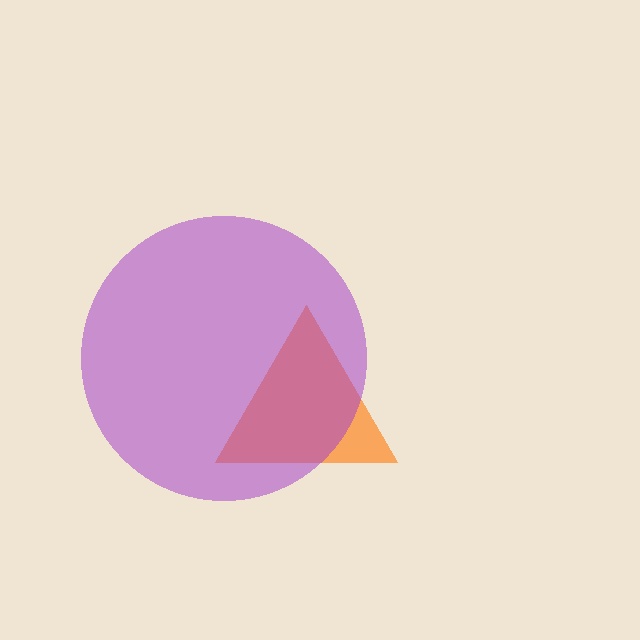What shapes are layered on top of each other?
The layered shapes are: an orange triangle, a purple circle.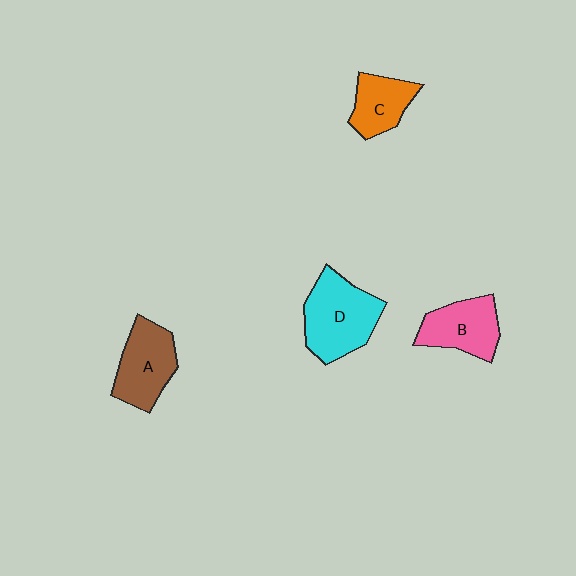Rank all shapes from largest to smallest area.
From largest to smallest: D (cyan), A (brown), B (pink), C (orange).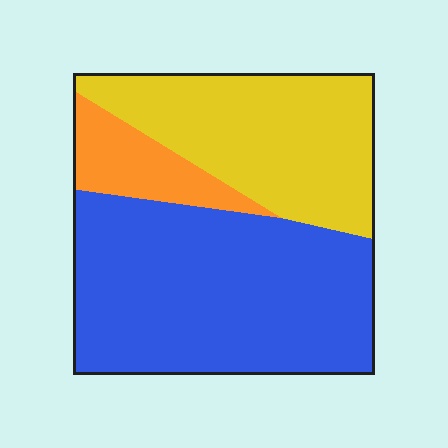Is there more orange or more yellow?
Yellow.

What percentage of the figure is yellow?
Yellow takes up about one third (1/3) of the figure.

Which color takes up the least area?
Orange, at roughly 10%.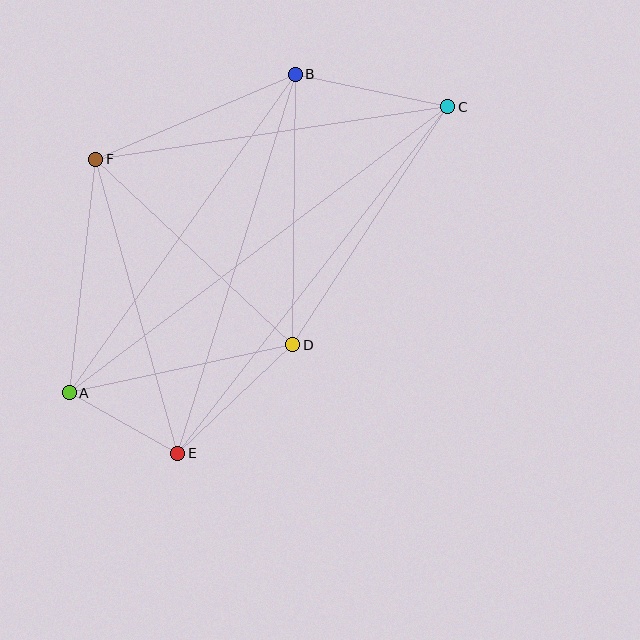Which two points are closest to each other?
Points A and E are closest to each other.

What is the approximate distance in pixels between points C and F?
The distance between C and F is approximately 356 pixels.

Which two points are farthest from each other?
Points A and C are farthest from each other.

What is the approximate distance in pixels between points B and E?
The distance between B and E is approximately 397 pixels.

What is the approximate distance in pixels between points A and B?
The distance between A and B is approximately 391 pixels.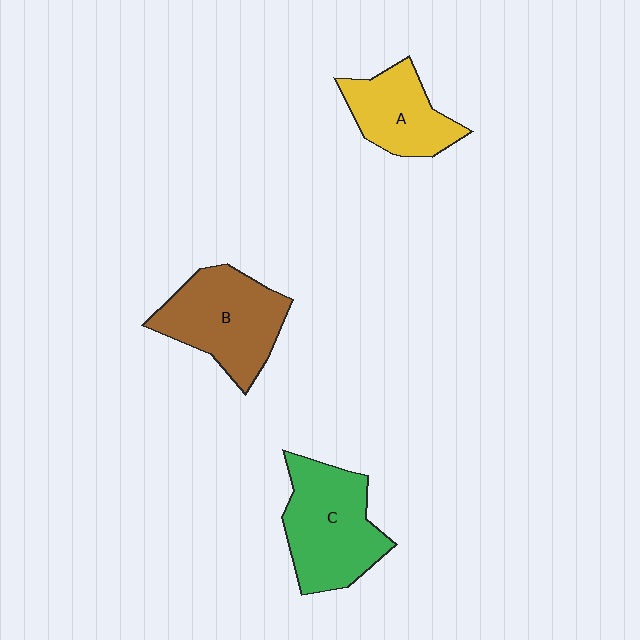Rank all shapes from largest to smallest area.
From largest to smallest: C (green), B (brown), A (yellow).